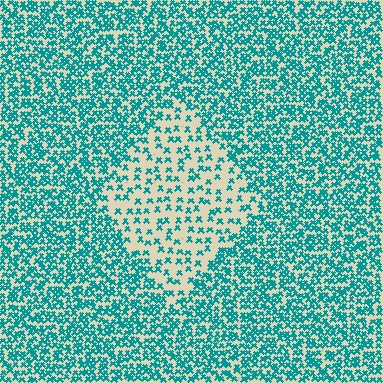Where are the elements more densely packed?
The elements are more densely packed outside the diamond boundary.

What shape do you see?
I see a diamond.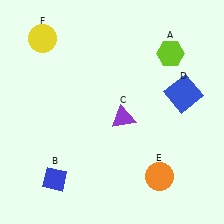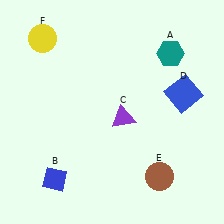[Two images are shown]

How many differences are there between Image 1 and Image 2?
There are 2 differences between the two images.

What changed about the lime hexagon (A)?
In Image 1, A is lime. In Image 2, it changed to teal.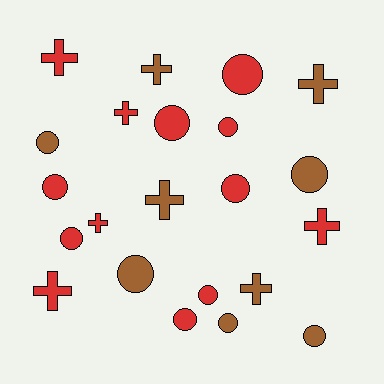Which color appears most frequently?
Red, with 13 objects.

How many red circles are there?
There are 8 red circles.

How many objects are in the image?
There are 22 objects.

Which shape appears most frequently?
Circle, with 13 objects.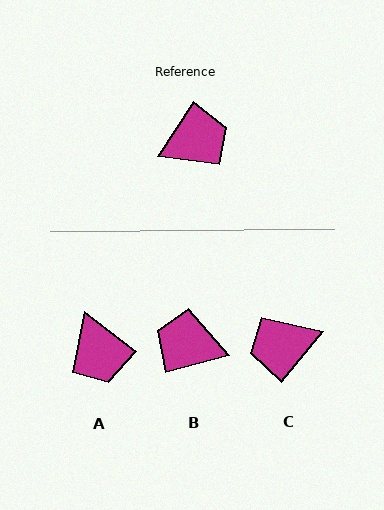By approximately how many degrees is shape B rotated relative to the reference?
Approximately 138 degrees counter-clockwise.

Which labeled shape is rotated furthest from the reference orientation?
C, about 174 degrees away.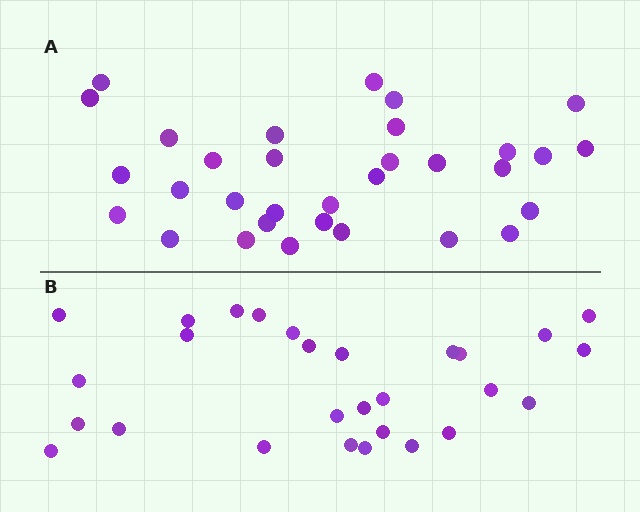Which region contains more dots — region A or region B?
Region A (the top region) has more dots.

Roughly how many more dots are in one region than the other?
Region A has about 4 more dots than region B.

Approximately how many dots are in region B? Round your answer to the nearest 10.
About 30 dots. (The exact count is 28, which rounds to 30.)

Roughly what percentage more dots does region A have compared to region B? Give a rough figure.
About 15% more.